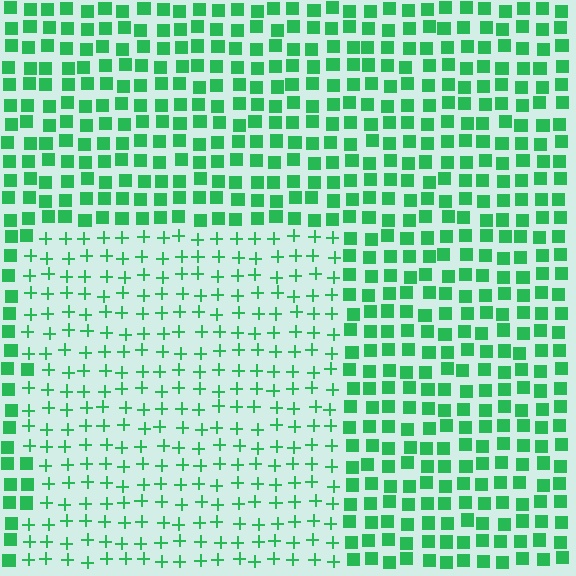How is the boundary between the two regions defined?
The boundary is defined by a change in element shape: plus signs inside vs. squares outside. All elements share the same color and spacing.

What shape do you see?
I see a rectangle.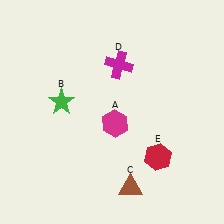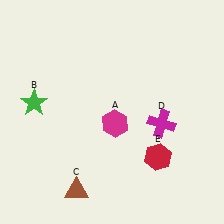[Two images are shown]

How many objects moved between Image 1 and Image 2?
3 objects moved between the two images.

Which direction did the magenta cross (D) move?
The magenta cross (D) moved down.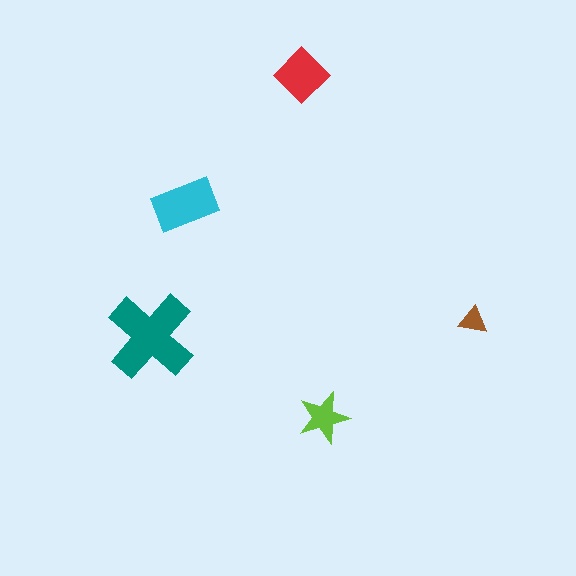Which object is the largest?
The teal cross.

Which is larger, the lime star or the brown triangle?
The lime star.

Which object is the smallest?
The brown triangle.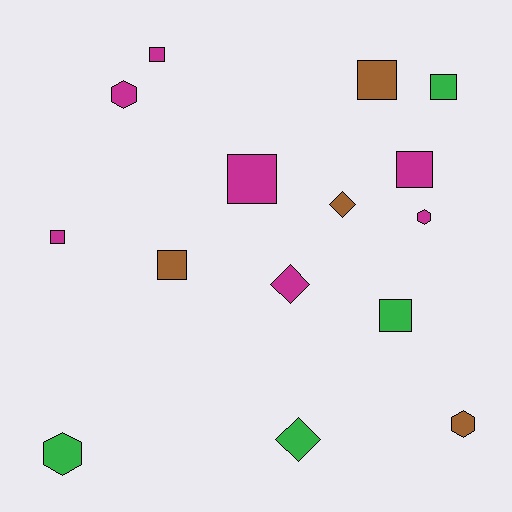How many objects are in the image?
There are 15 objects.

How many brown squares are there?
There are 2 brown squares.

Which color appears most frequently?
Magenta, with 7 objects.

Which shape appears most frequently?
Square, with 8 objects.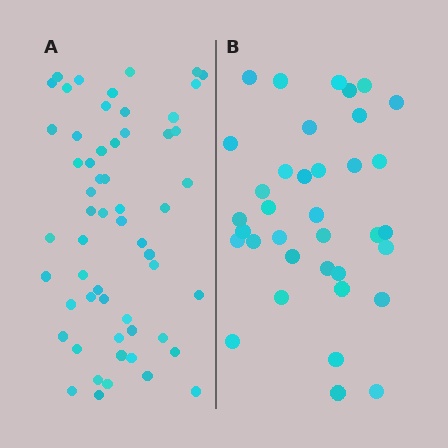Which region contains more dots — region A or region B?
Region A (the left region) has more dots.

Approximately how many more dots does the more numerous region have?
Region A has approximately 20 more dots than region B.